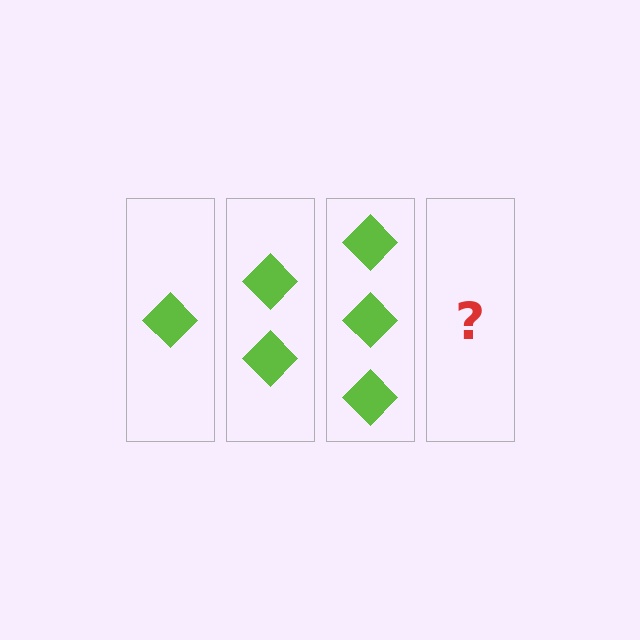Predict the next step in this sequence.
The next step is 4 diamonds.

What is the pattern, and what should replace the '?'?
The pattern is that each step adds one more diamond. The '?' should be 4 diamonds.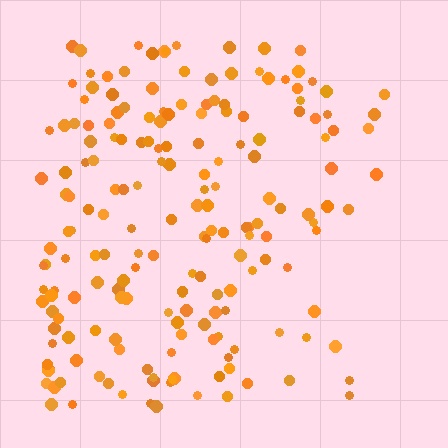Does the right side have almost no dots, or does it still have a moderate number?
Still a moderate number, just noticeably fewer than the left.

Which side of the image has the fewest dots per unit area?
The right.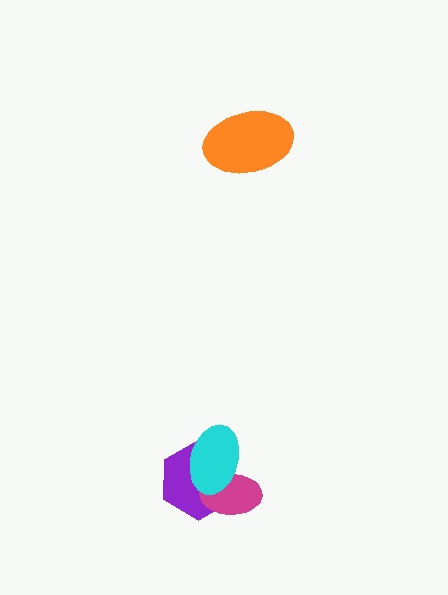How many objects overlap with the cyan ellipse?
2 objects overlap with the cyan ellipse.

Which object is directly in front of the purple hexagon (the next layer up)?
The magenta ellipse is directly in front of the purple hexagon.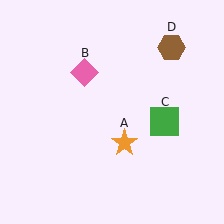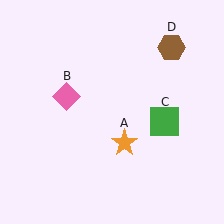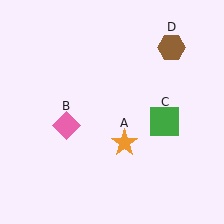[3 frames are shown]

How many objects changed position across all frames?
1 object changed position: pink diamond (object B).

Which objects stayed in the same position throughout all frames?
Orange star (object A) and green square (object C) and brown hexagon (object D) remained stationary.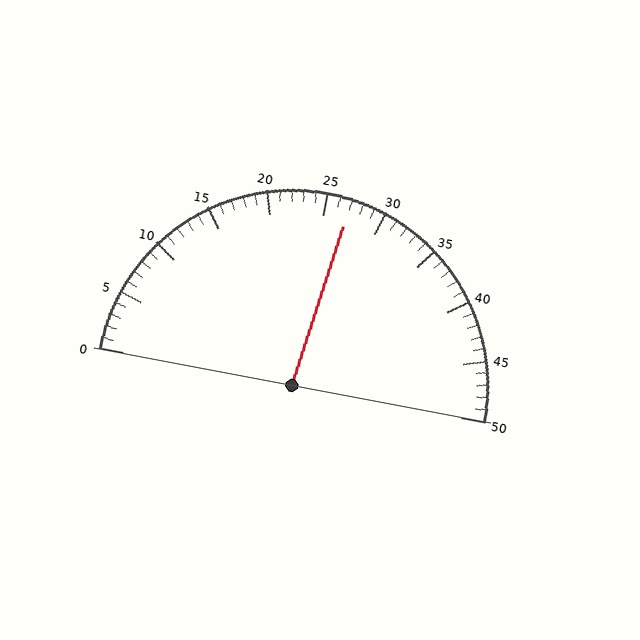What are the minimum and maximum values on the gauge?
The gauge ranges from 0 to 50.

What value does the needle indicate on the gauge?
The needle indicates approximately 27.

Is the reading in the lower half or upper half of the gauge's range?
The reading is in the upper half of the range (0 to 50).